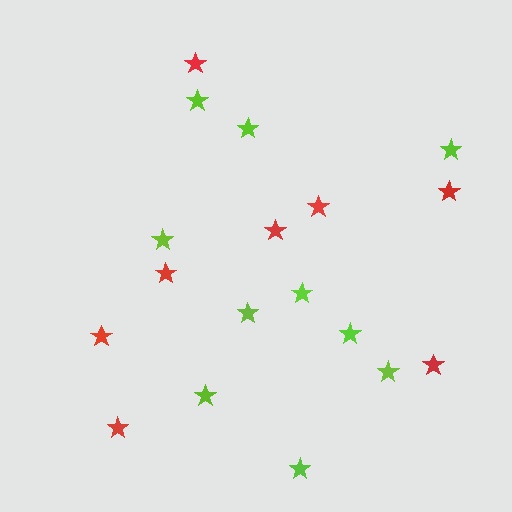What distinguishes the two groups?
There are 2 groups: one group of red stars (8) and one group of lime stars (10).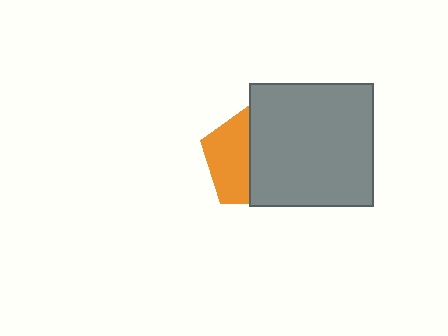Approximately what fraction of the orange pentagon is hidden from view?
Roughly 55% of the orange pentagon is hidden behind the gray square.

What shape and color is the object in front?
The object in front is a gray square.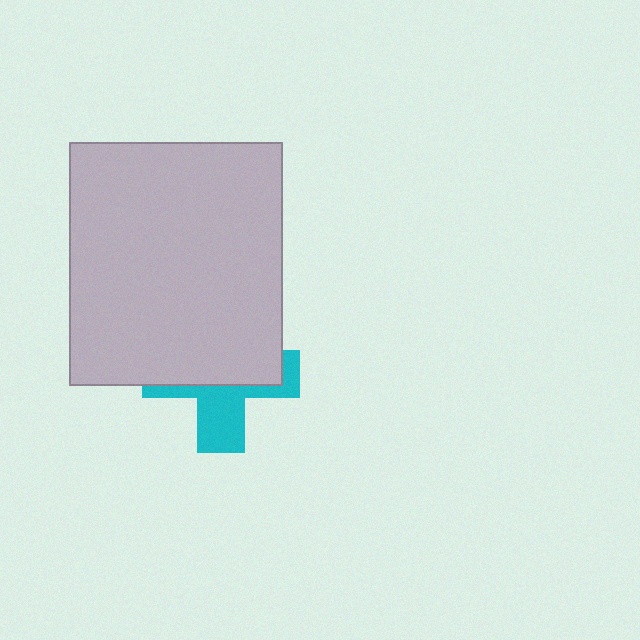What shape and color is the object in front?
The object in front is a light gray rectangle.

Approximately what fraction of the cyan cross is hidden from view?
Roughly 60% of the cyan cross is hidden behind the light gray rectangle.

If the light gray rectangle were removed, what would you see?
You would see the complete cyan cross.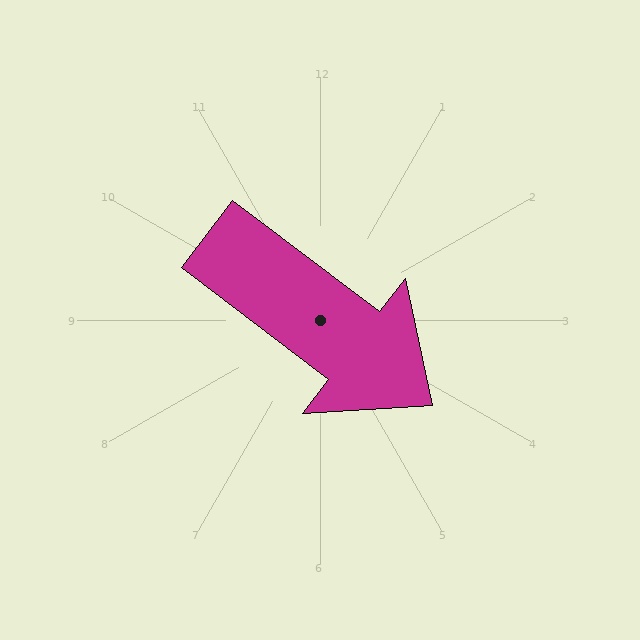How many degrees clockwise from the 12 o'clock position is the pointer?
Approximately 127 degrees.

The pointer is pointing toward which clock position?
Roughly 4 o'clock.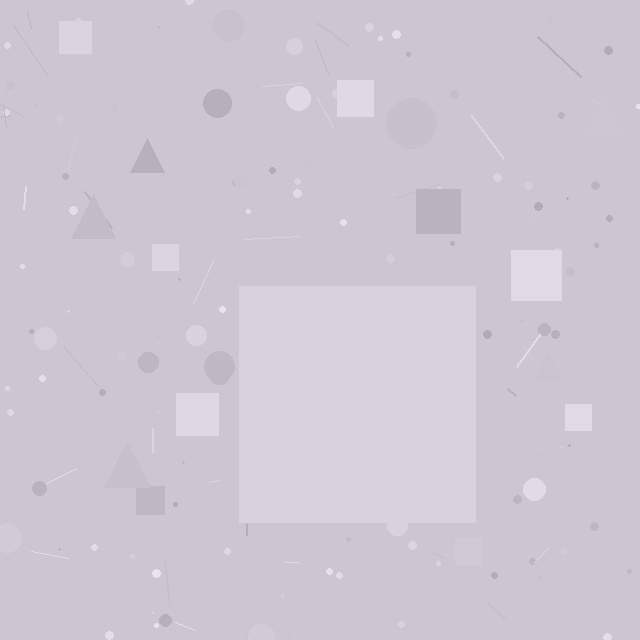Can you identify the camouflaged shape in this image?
The camouflaged shape is a square.